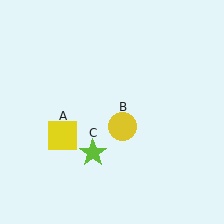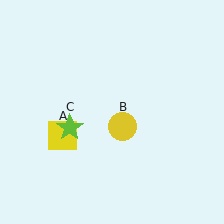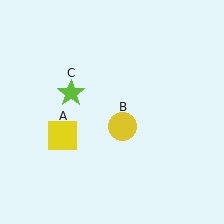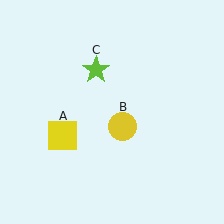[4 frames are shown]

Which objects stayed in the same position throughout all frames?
Yellow square (object A) and yellow circle (object B) remained stationary.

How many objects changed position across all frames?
1 object changed position: lime star (object C).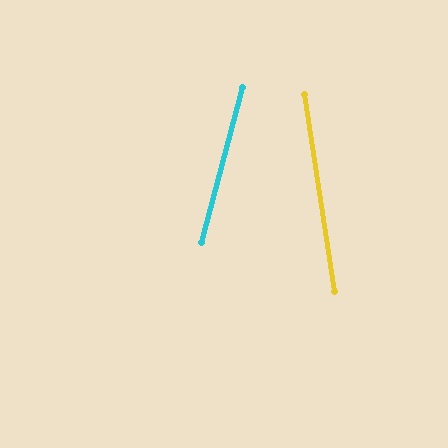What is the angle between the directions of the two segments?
Approximately 23 degrees.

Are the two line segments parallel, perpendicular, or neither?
Neither parallel nor perpendicular — they differ by about 23°.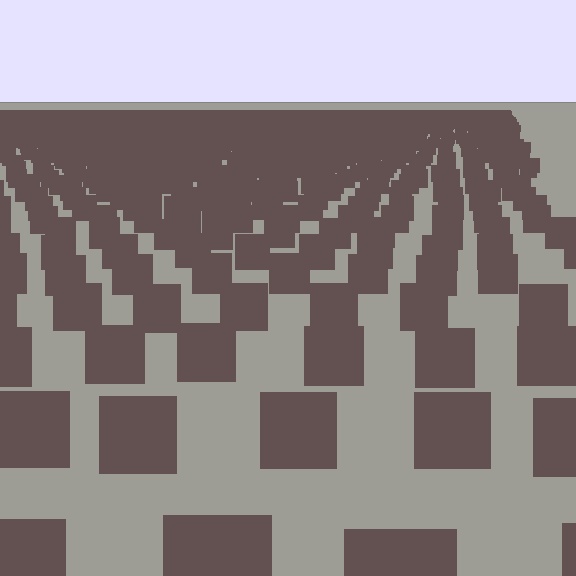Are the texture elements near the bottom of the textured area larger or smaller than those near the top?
Larger. Near the bottom, elements are closer to the viewer and appear at a bigger on-screen size.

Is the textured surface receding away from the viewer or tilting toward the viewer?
The surface is receding away from the viewer. Texture elements get smaller and denser toward the top.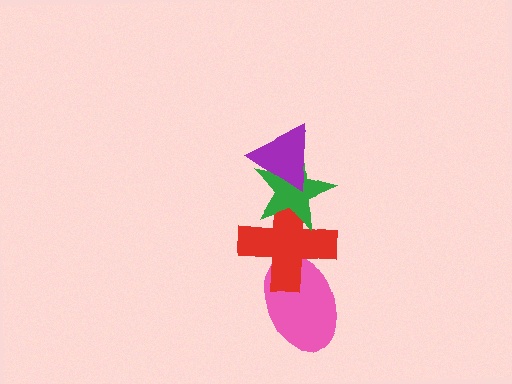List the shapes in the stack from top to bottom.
From top to bottom: the purple triangle, the green star, the red cross, the pink ellipse.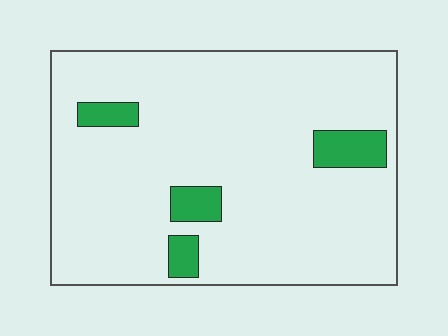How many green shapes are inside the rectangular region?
4.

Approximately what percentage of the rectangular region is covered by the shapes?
Approximately 10%.